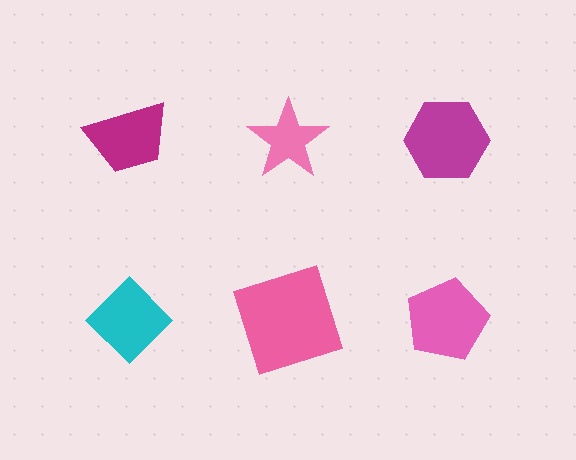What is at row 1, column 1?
A magenta trapezoid.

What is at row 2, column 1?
A cyan diamond.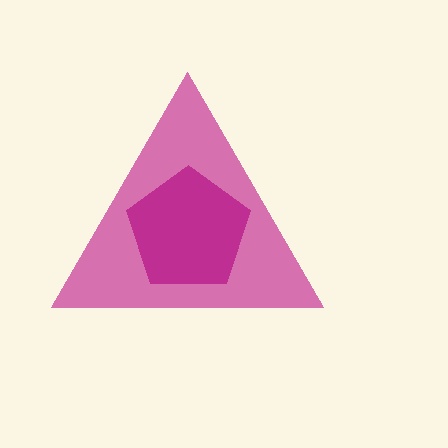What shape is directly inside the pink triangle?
The magenta pentagon.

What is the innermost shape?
The magenta pentagon.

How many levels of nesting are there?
2.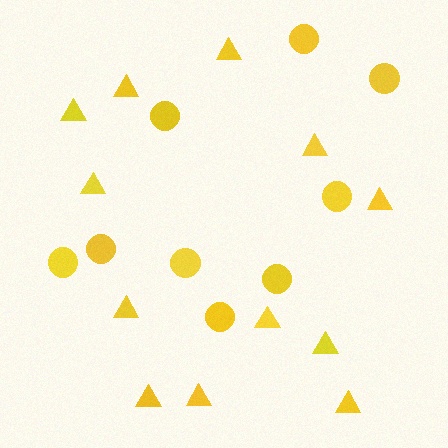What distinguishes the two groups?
There are 2 groups: one group of circles (9) and one group of triangles (12).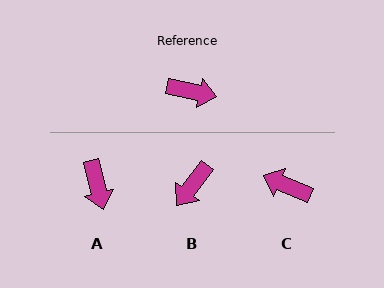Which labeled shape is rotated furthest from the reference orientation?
C, about 169 degrees away.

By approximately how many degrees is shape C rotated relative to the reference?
Approximately 169 degrees counter-clockwise.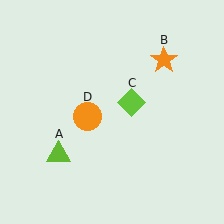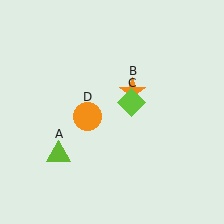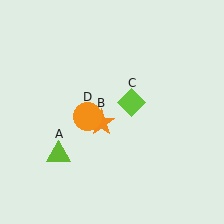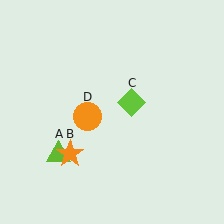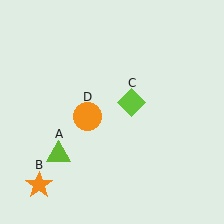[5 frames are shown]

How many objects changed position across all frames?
1 object changed position: orange star (object B).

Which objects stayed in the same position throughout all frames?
Lime triangle (object A) and lime diamond (object C) and orange circle (object D) remained stationary.